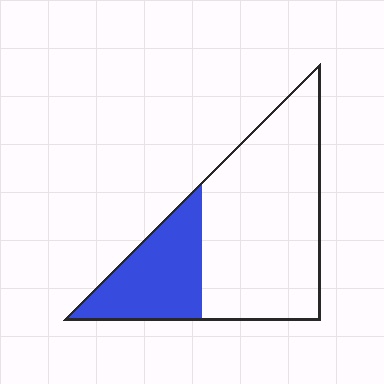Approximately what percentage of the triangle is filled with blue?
Approximately 30%.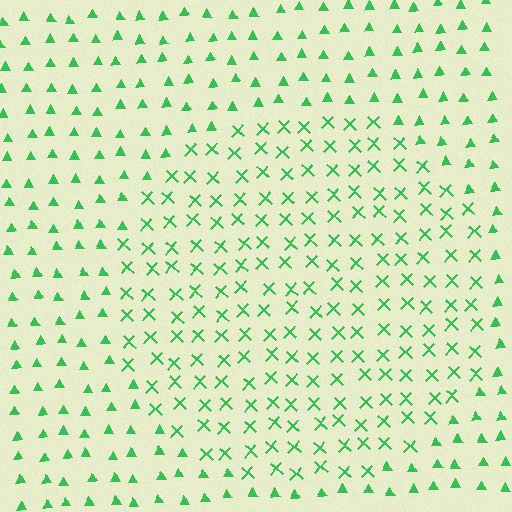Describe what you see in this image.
The image is filled with small green elements arranged in a uniform grid. A circle-shaped region contains X marks, while the surrounding area contains triangles. The boundary is defined purely by the change in element shape.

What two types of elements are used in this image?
The image uses X marks inside the circle region and triangles outside it.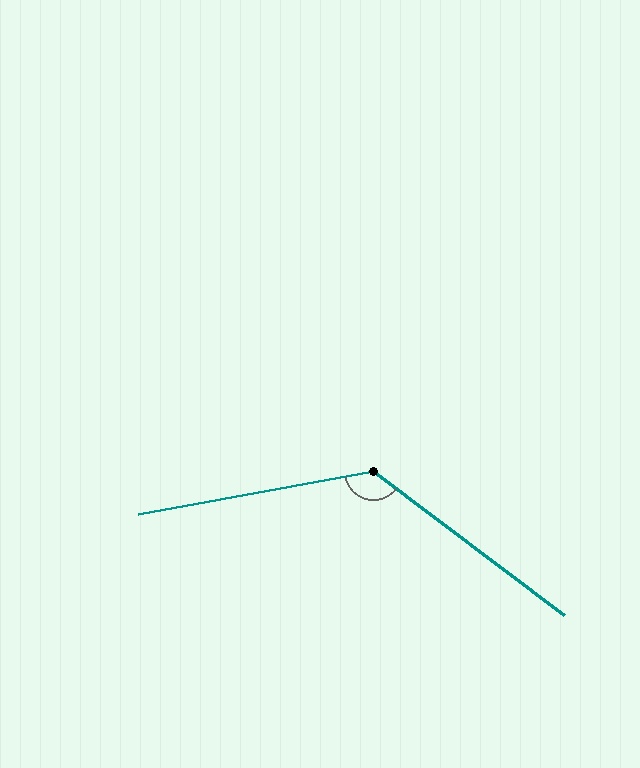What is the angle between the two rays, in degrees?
Approximately 133 degrees.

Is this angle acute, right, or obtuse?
It is obtuse.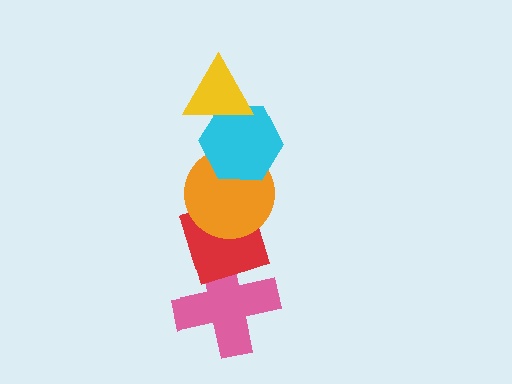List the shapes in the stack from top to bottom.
From top to bottom: the yellow triangle, the cyan hexagon, the orange circle, the red diamond, the pink cross.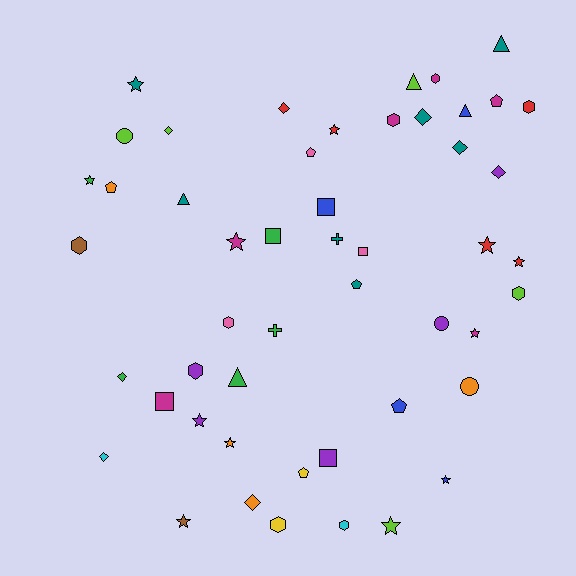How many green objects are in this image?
There are 5 green objects.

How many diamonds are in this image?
There are 8 diamonds.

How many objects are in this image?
There are 50 objects.